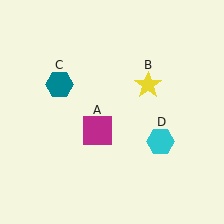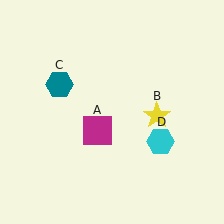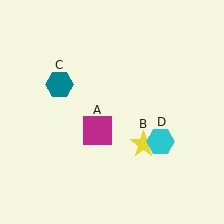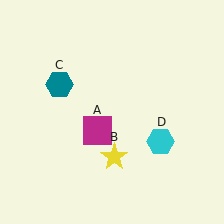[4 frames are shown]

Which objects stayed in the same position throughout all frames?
Magenta square (object A) and teal hexagon (object C) and cyan hexagon (object D) remained stationary.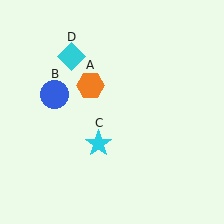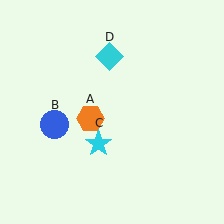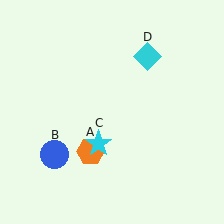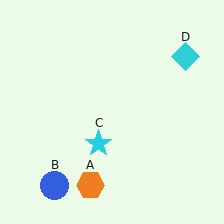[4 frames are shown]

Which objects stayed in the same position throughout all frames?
Cyan star (object C) remained stationary.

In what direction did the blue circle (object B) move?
The blue circle (object B) moved down.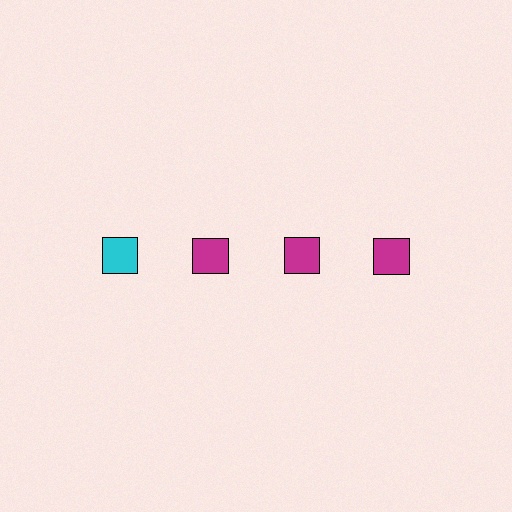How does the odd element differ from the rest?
It has a different color: cyan instead of magenta.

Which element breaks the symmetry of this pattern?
The cyan square in the top row, leftmost column breaks the symmetry. All other shapes are magenta squares.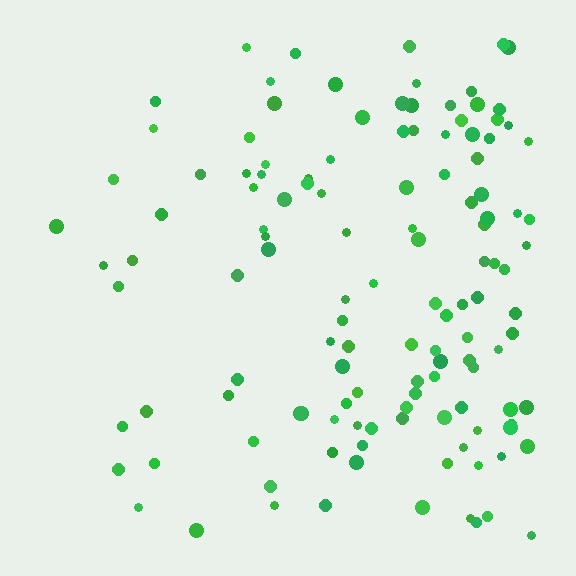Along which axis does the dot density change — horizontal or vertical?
Horizontal.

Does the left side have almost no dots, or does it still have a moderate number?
Still a moderate number, just noticeably fewer than the right.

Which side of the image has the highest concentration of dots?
The right.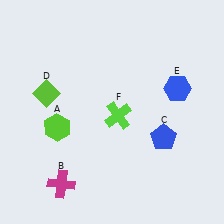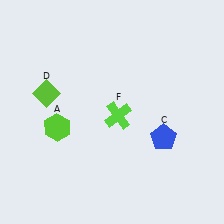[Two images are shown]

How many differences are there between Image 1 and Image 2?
There are 2 differences between the two images.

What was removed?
The blue hexagon (E), the magenta cross (B) were removed in Image 2.